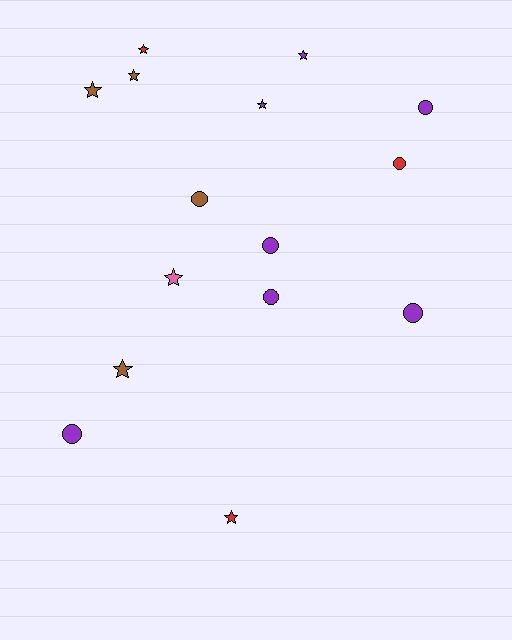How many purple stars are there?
There are 2 purple stars.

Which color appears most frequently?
Purple, with 7 objects.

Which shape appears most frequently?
Star, with 8 objects.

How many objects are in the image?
There are 15 objects.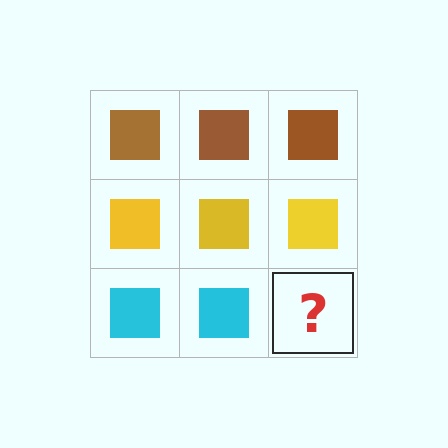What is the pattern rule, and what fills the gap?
The rule is that each row has a consistent color. The gap should be filled with a cyan square.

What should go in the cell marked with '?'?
The missing cell should contain a cyan square.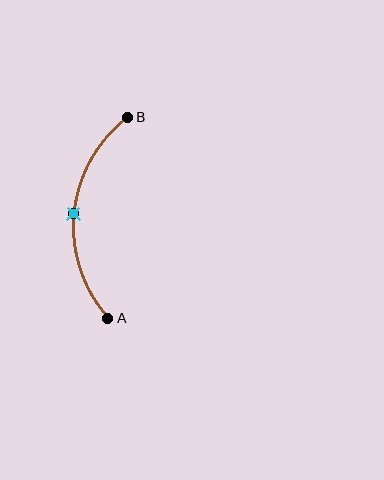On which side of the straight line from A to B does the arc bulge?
The arc bulges to the left of the straight line connecting A and B.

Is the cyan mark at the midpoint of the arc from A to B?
Yes. The cyan mark lies on the arc at equal arc-length from both A and B — it is the arc midpoint.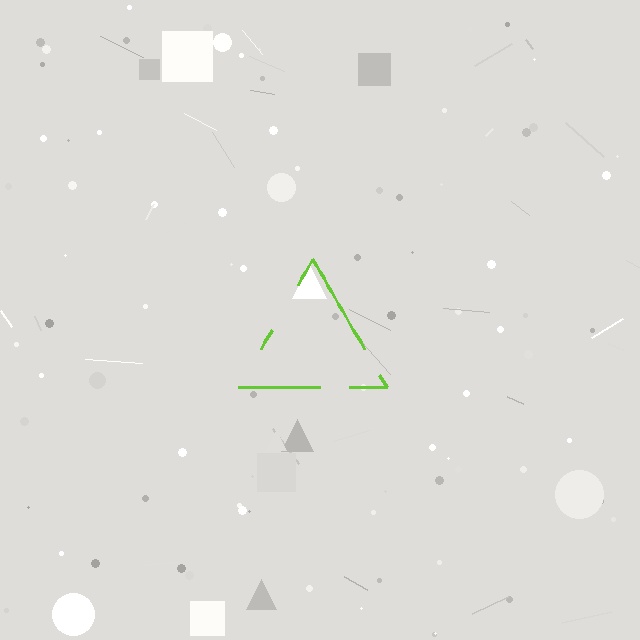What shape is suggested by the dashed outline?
The dashed outline suggests a triangle.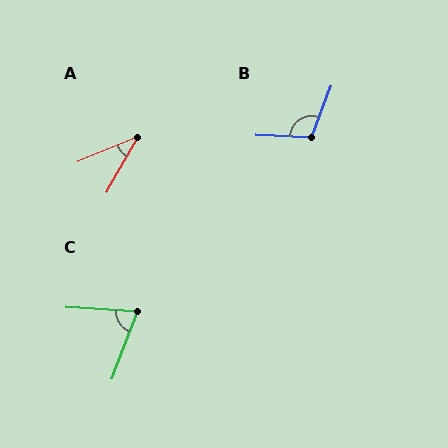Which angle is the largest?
B, at approximately 108 degrees.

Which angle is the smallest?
A, at approximately 38 degrees.